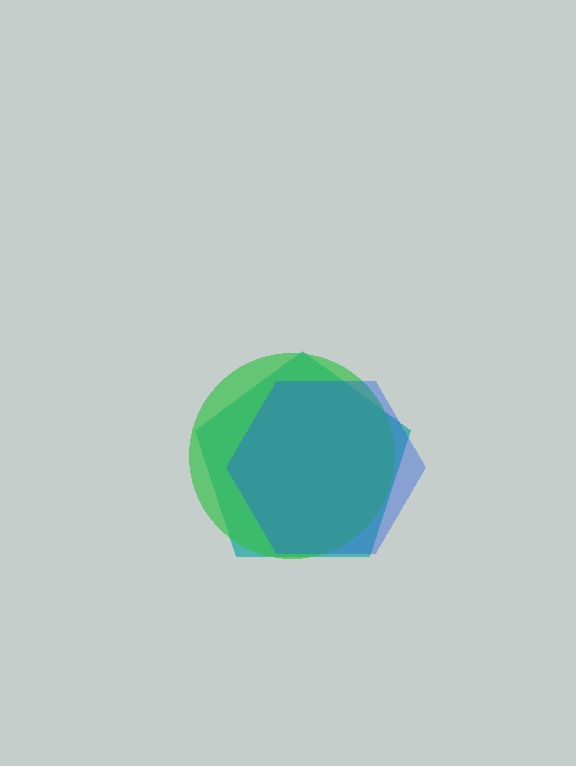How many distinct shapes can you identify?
There are 3 distinct shapes: a teal pentagon, a green circle, a blue hexagon.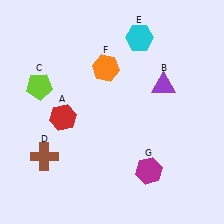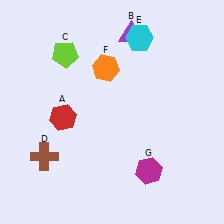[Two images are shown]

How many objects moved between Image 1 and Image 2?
2 objects moved between the two images.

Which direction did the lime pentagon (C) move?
The lime pentagon (C) moved up.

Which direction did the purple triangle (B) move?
The purple triangle (B) moved up.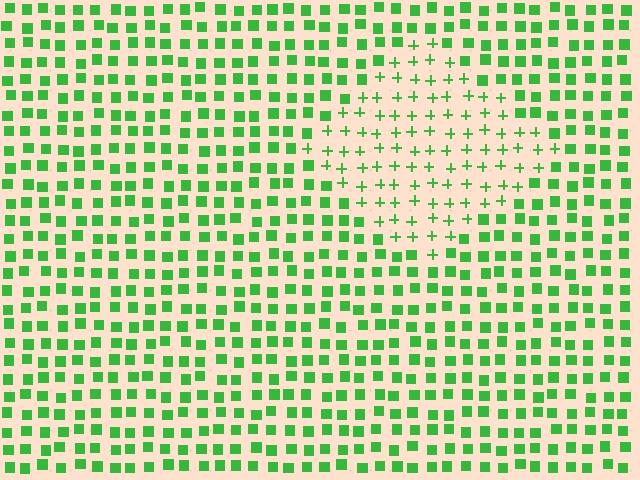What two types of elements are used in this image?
The image uses plus signs inside the diamond region and squares outside it.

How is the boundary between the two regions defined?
The boundary is defined by a change in element shape: plus signs inside vs. squares outside. All elements share the same color and spacing.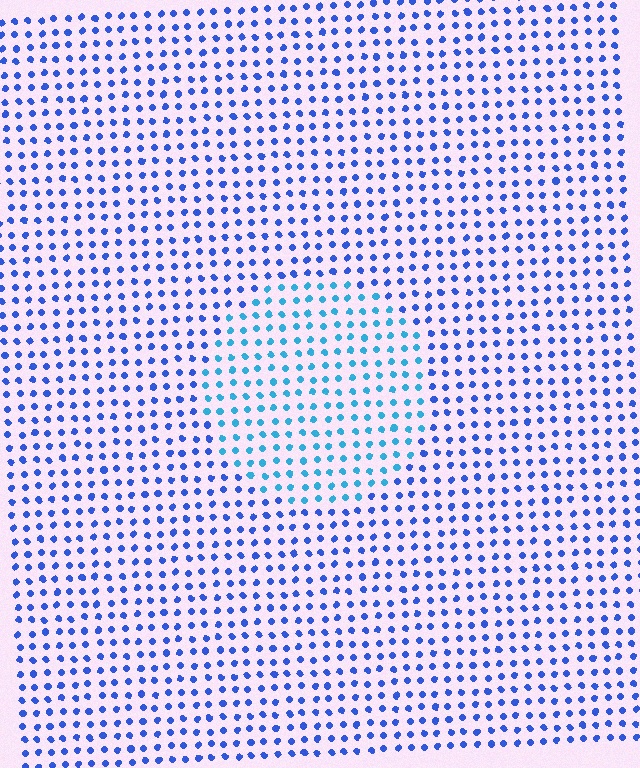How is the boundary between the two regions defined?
The boundary is defined purely by a slight shift in hue (about 31 degrees). Spacing, size, and orientation are identical on both sides.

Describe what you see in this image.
The image is filled with small blue elements in a uniform arrangement. A circle-shaped region is visible where the elements are tinted to a slightly different hue, forming a subtle color boundary.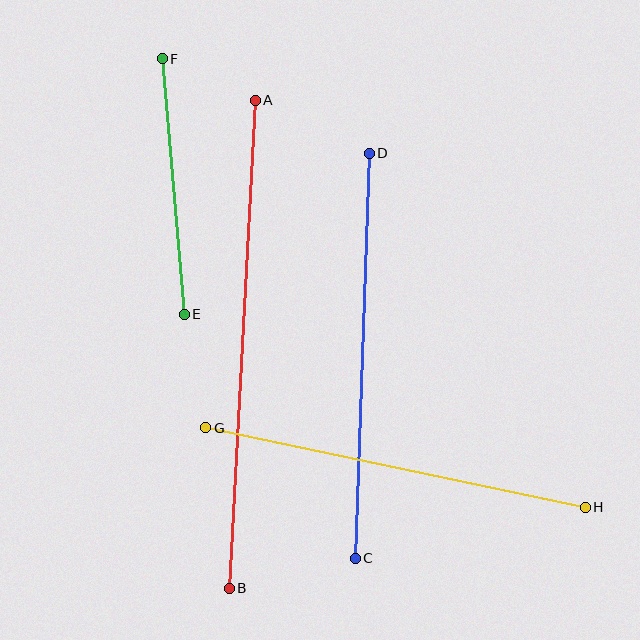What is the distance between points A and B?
The distance is approximately 489 pixels.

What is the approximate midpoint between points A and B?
The midpoint is at approximately (242, 344) pixels.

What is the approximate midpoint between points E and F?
The midpoint is at approximately (173, 187) pixels.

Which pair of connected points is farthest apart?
Points A and B are farthest apart.